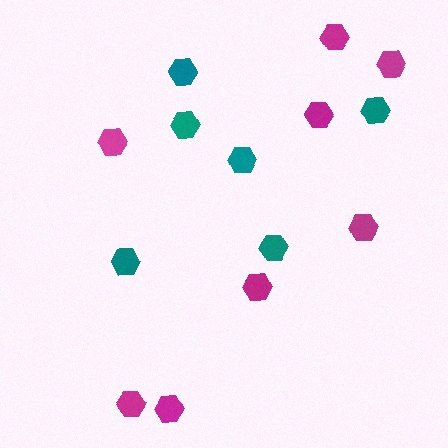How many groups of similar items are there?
There are 2 groups: one group of teal hexagons (6) and one group of magenta hexagons (8).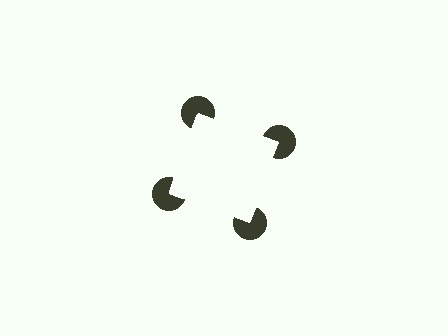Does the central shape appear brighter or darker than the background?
It typically appears slightly brighter than the background, even though no actual brightness change is drawn.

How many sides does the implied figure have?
4 sides.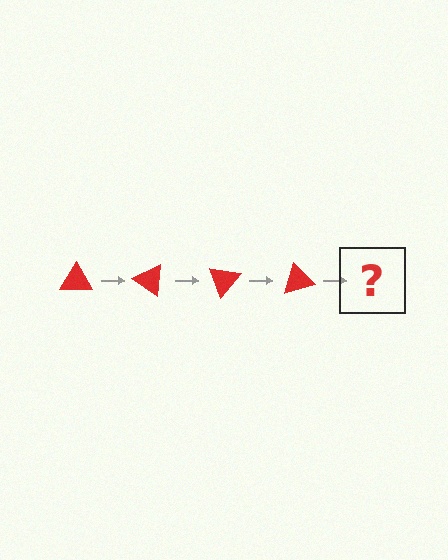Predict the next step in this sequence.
The next step is a red triangle rotated 140 degrees.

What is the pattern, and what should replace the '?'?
The pattern is that the triangle rotates 35 degrees each step. The '?' should be a red triangle rotated 140 degrees.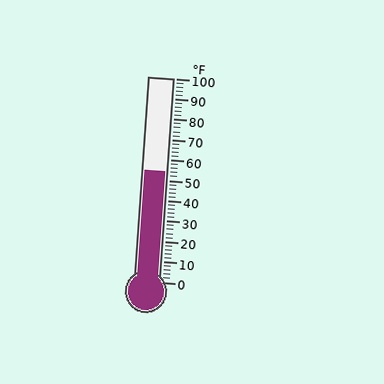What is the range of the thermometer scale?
The thermometer scale ranges from 0°F to 100°F.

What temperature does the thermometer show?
The thermometer shows approximately 54°F.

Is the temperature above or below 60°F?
The temperature is below 60°F.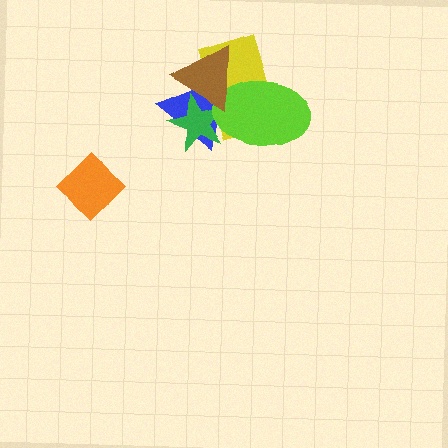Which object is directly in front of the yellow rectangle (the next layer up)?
The green star is directly in front of the yellow rectangle.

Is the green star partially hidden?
Yes, it is partially covered by another shape.